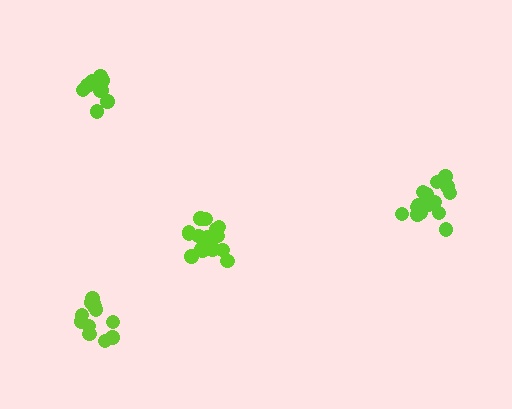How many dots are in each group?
Group 1: 12 dots, Group 2: 18 dots, Group 3: 12 dots, Group 4: 18 dots (60 total).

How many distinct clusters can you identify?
There are 4 distinct clusters.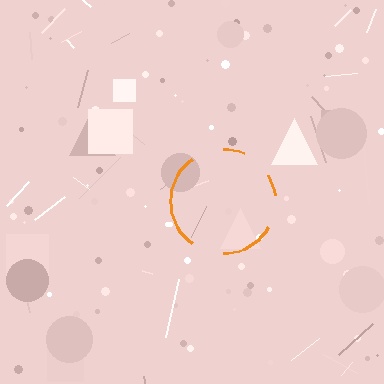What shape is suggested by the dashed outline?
The dashed outline suggests a circle.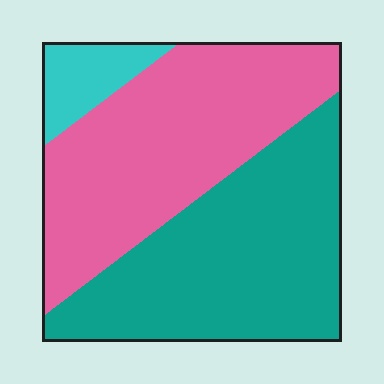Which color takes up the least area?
Cyan, at roughly 10%.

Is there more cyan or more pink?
Pink.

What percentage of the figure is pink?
Pink covers 46% of the figure.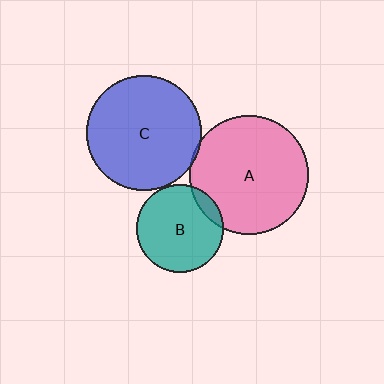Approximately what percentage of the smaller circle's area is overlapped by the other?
Approximately 5%.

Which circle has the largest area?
Circle A (pink).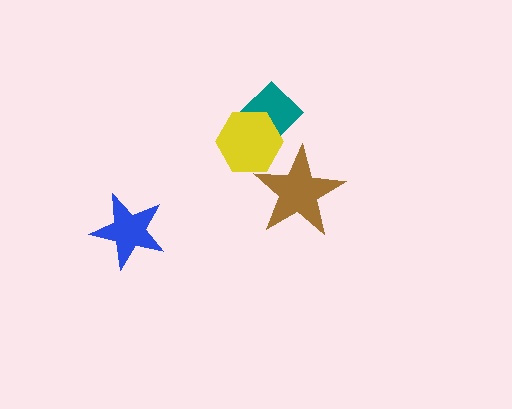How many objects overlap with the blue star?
0 objects overlap with the blue star.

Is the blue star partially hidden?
No, no other shape covers it.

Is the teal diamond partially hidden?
Yes, it is partially covered by another shape.